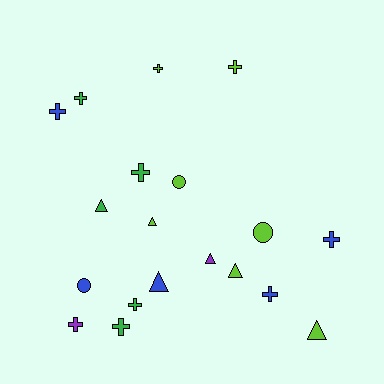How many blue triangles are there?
There is 1 blue triangle.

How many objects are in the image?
There are 19 objects.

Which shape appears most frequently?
Cross, with 10 objects.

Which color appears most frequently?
Lime, with 7 objects.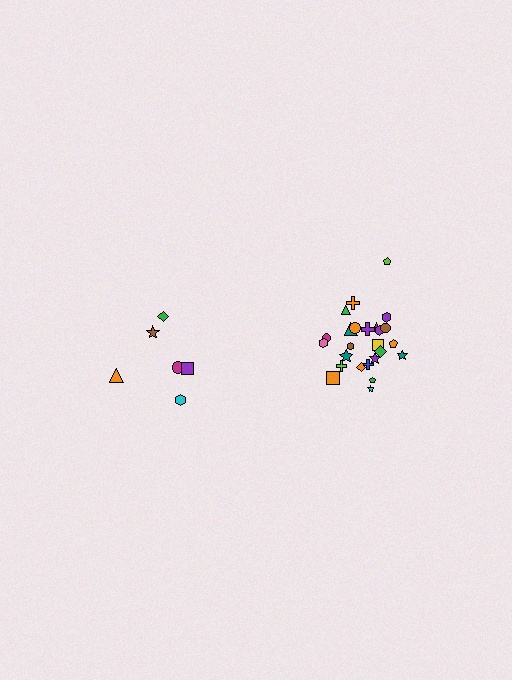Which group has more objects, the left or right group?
The right group.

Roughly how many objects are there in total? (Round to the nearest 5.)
Roughly 30 objects in total.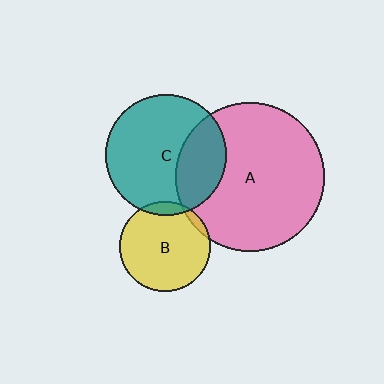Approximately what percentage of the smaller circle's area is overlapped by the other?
Approximately 5%.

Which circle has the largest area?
Circle A (pink).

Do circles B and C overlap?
Yes.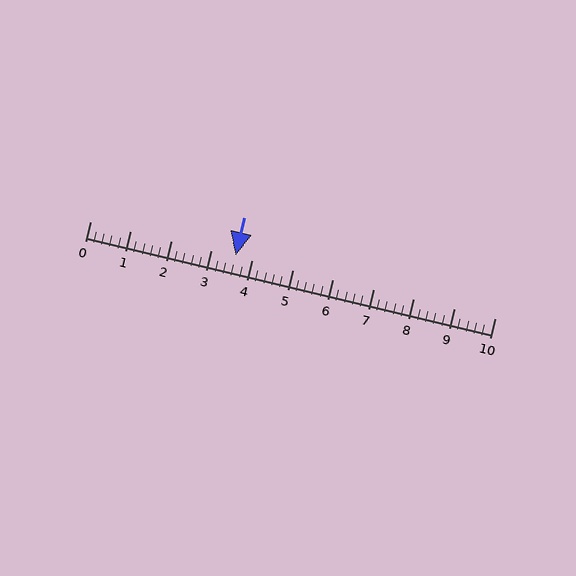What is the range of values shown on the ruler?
The ruler shows values from 0 to 10.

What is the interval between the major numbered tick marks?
The major tick marks are spaced 1 units apart.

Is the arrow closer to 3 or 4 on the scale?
The arrow is closer to 4.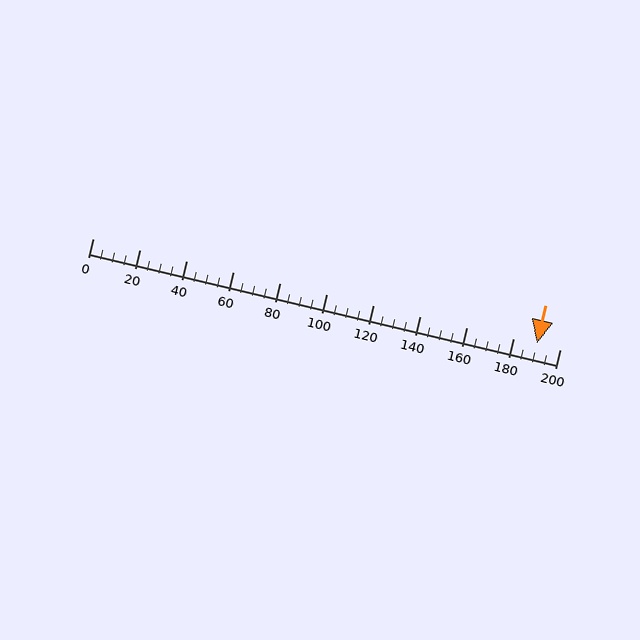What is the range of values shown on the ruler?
The ruler shows values from 0 to 200.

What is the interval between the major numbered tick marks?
The major tick marks are spaced 20 units apart.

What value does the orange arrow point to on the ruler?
The orange arrow points to approximately 190.